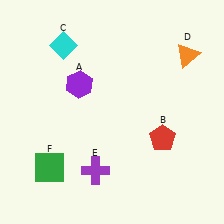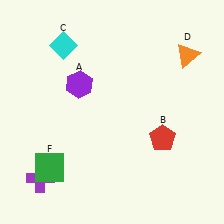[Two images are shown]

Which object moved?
The purple cross (E) moved left.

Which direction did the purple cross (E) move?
The purple cross (E) moved left.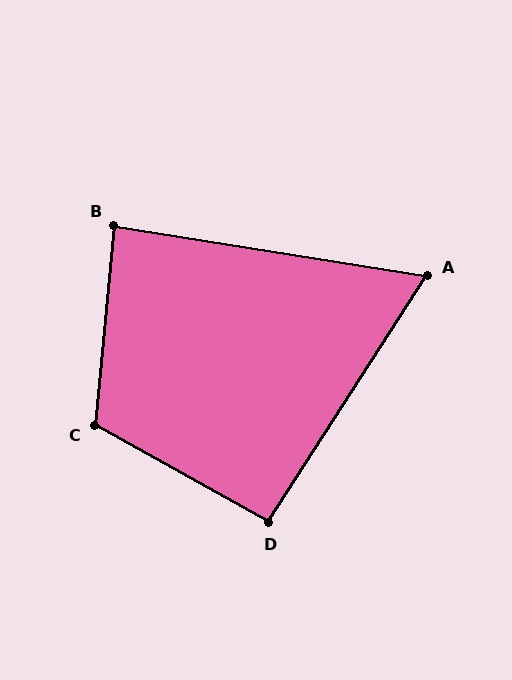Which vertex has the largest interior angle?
C, at approximately 114 degrees.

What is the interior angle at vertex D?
Approximately 94 degrees (approximately right).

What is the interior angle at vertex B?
Approximately 86 degrees (approximately right).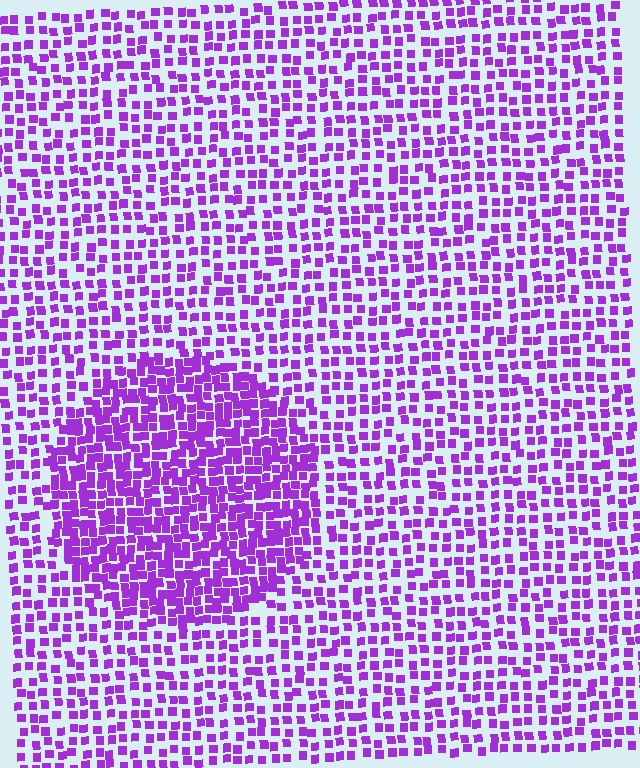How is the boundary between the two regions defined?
The boundary is defined by a change in element density (approximately 1.9x ratio). All elements are the same color, size, and shape.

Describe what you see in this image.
The image contains small purple elements arranged at two different densities. A circle-shaped region is visible where the elements are more densely packed than the surrounding area.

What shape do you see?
I see a circle.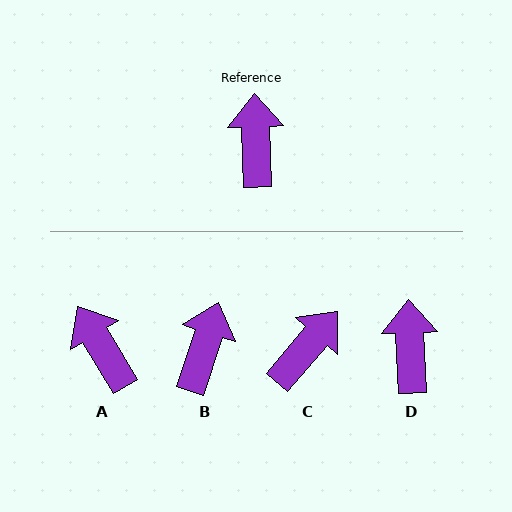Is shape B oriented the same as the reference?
No, it is off by about 20 degrees.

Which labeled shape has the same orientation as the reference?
D.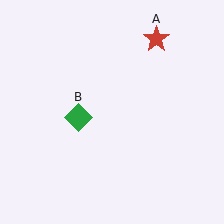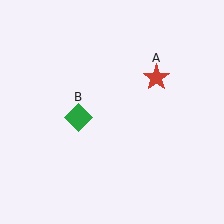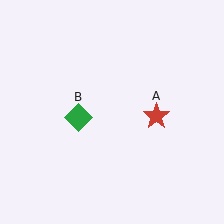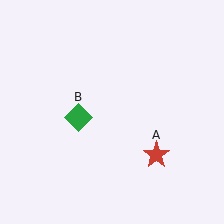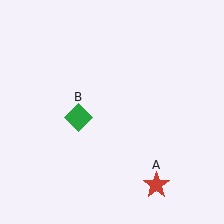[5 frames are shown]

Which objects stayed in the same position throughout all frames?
Green diamond (object B) remained stationary.